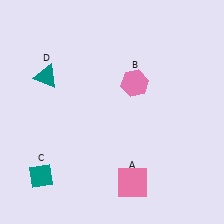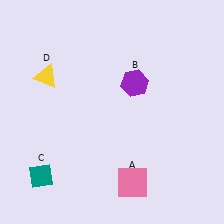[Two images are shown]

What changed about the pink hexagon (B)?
In Image 1, B is pink. In Image 2, it changed to purple.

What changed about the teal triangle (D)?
In Image 1, D is teal. In Image 2, it changed to yellow.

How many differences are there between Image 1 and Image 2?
There are 2 differences between the two images.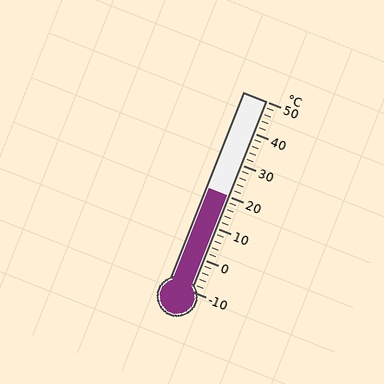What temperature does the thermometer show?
The thermometer shows approximately 20°C.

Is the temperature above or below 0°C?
The temperature is above 0°C.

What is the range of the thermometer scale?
The thermometer scale ranges from -10°C to 50°C.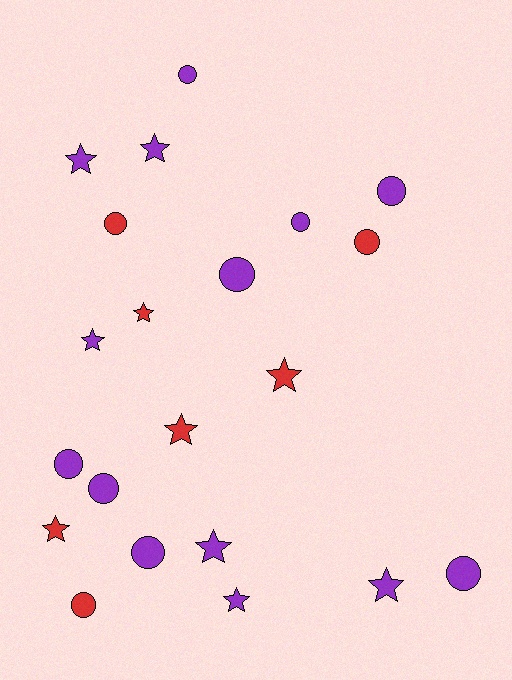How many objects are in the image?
There are 21 objects.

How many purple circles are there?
There are 8 purple circles.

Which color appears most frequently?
Purple, with 14 objects.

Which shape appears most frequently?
Circle, with 11 objects.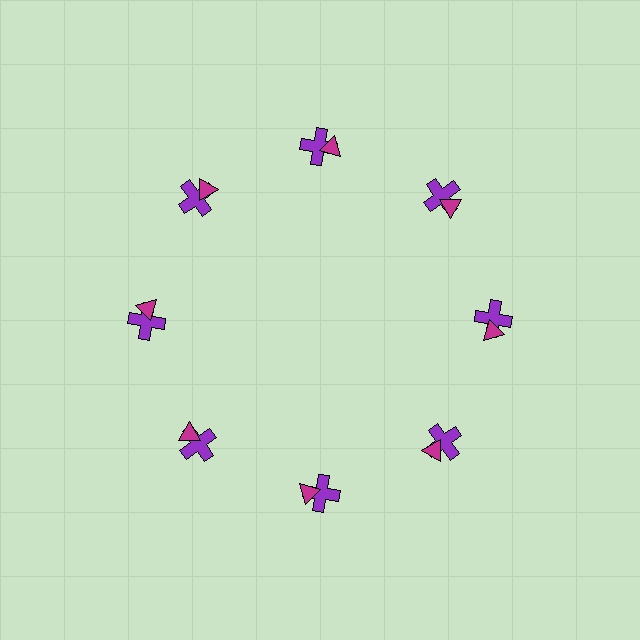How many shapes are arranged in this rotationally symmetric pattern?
There are 16 shapes, arranged in 8 groups of 2.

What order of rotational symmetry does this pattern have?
This pattern has 8-fold rotational symmetry.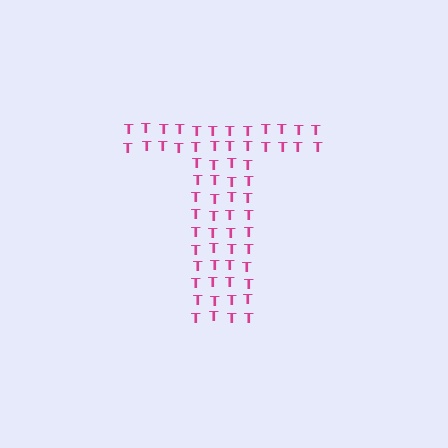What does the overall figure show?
The overall figure shows the letter T.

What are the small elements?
The small elements are letter T's.